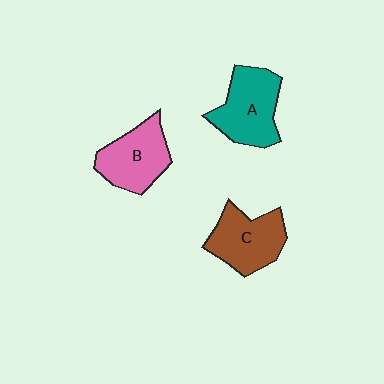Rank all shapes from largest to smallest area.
From largest to smallest: A (teal), C (brown), B (pink).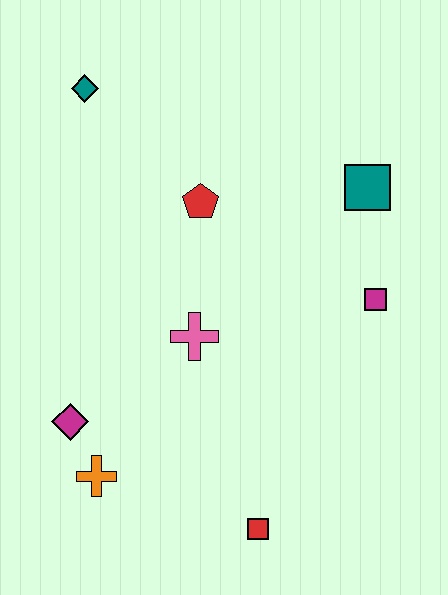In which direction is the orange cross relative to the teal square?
The orange cross is below the teal square.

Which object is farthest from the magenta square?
The teal diamond is farthest from the magenta square.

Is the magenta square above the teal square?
No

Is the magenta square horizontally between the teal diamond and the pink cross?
No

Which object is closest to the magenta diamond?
The orange cross is closest to the magenta diamond.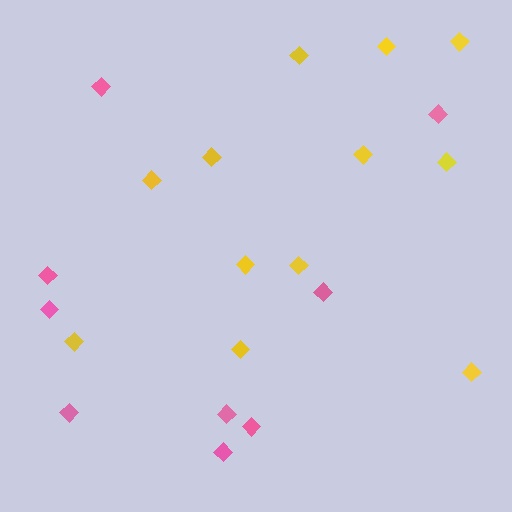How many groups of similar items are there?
There are 2 groups: one group of yellow diamonds (12) and one group of pink diamonds (9).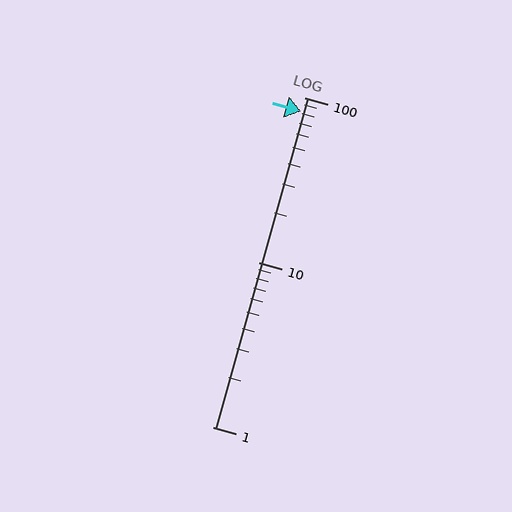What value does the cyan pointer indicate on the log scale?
The pointer indicates approximately 82.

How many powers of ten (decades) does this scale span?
The scale spans 2 decades, from 1 to 100.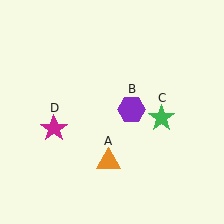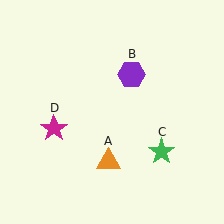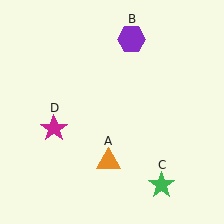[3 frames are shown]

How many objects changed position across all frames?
2 objects changed position: purple hexagon (object B), green star (object C).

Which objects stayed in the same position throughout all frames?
Orange triangle (object A) and magenta star (object D) remained stationary.